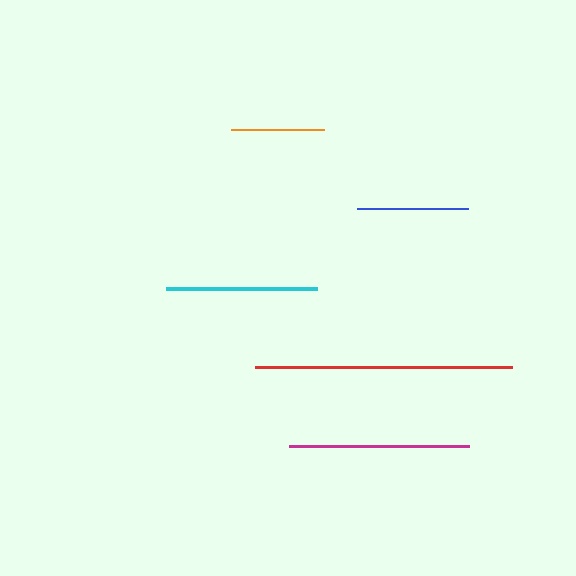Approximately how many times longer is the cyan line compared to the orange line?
The cyan line is approximately 1.6 times the length of the orange line.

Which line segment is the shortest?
The orange line is the shortest at approximately 94 pixels.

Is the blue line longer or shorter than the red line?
The red line is longer than the blue line.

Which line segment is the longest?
The red line is the longest at approximately 257 pixels.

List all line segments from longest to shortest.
From longest to shortest: red, magenta, cyan, blue, orange.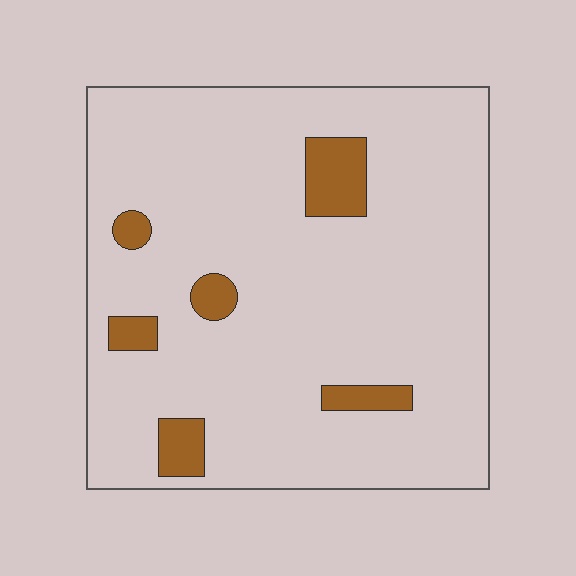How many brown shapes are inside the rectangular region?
6.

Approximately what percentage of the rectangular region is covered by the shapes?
Approximately 10%.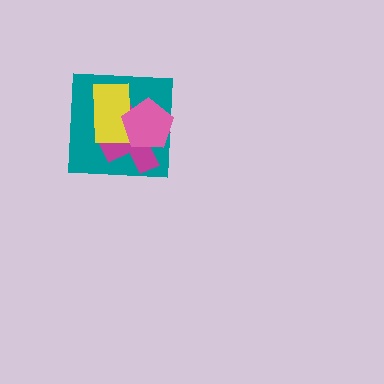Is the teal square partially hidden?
Yes, it is partially covered by another shape.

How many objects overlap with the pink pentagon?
3 objects overlap with the pink pentagon.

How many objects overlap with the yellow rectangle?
3 objects overlap with the yellow rectangle.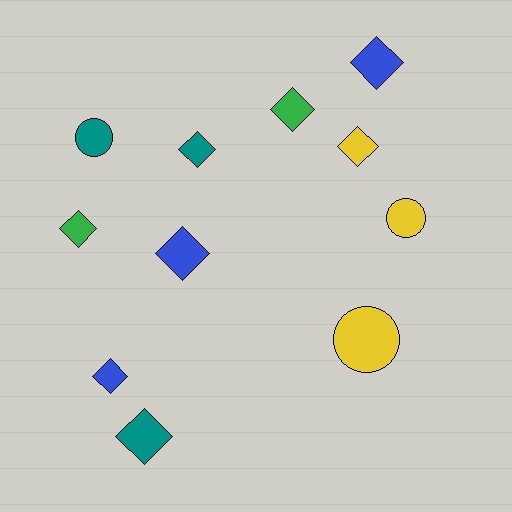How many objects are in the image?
There are 11 objects.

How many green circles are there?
There are no green circles.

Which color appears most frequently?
Blue, with 3 objects.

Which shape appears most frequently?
Diamond, with 8 objects.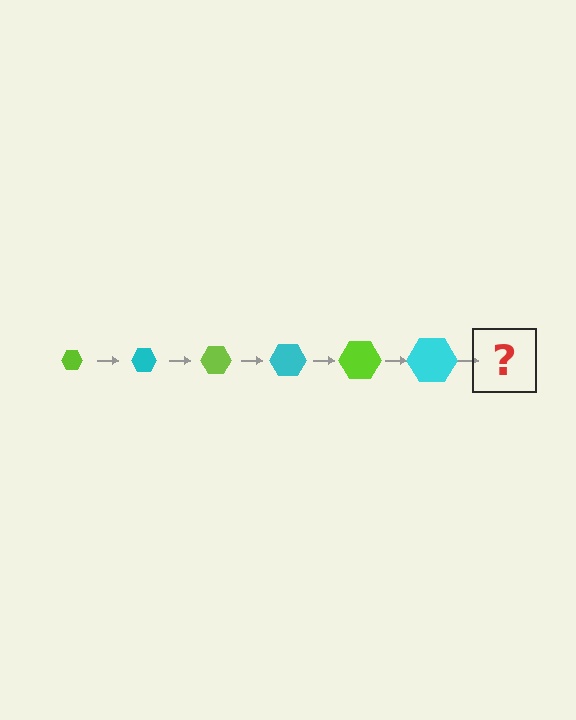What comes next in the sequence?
The next element should be a lime hexagon, larger than the previous one.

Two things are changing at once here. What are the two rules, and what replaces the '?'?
The two rules are that the hexagon grows larger each step and the color cycles through lime and cyan. The '?' should be a lime hexagon, larger than the previous one.